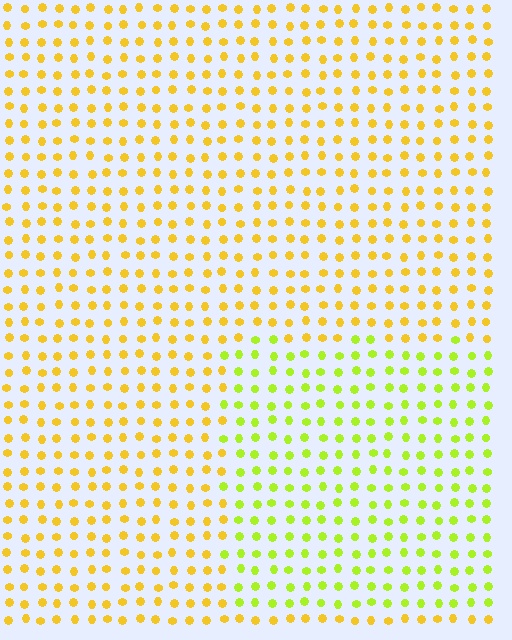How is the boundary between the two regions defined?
The boundary is defined purely by a slight shift in hue (about 35 degrees). Spacing, size, and orientation are identical on both sides.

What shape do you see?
I see a rectangle.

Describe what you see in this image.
The image is filled with small yellow elements in a uniform arrangement. A rectangle-shaped region is visible where the elements are tinted to a slightly different hue, forming a subtle color boundary.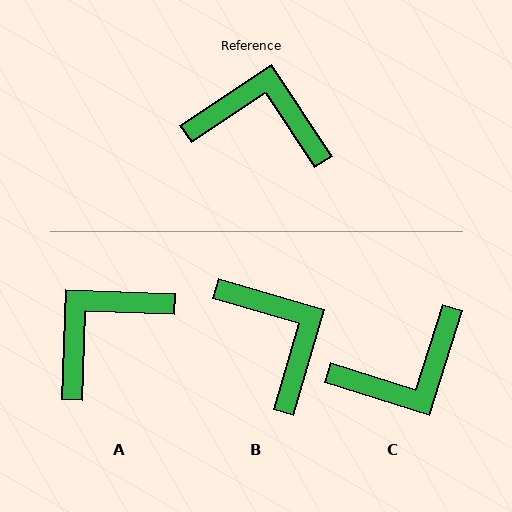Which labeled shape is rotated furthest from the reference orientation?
C, about 141 degrees away.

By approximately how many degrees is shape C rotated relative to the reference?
Approximately 141 degrees clockwise.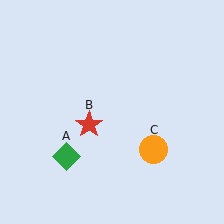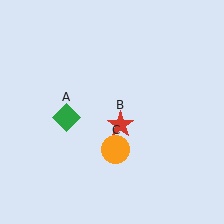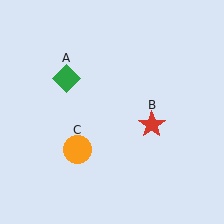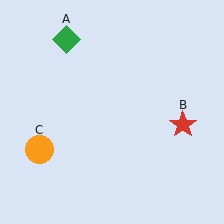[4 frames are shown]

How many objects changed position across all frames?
3 objects changed position: green diamond (object A), red star (object B), orange circle (object C).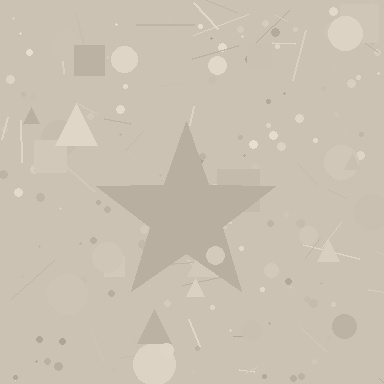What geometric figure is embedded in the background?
A star is embedded in the background.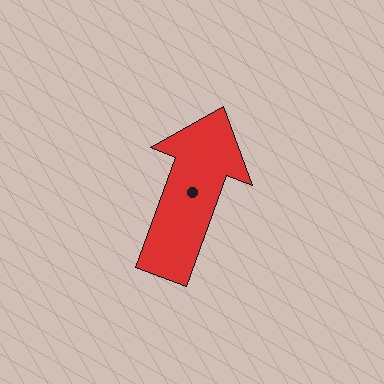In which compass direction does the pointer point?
North.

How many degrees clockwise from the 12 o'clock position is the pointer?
Approximately 20 degrees.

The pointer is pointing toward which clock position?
Roughly 1 o'clock.